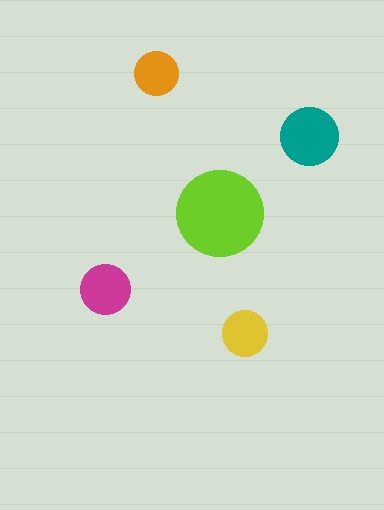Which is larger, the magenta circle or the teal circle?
The teal one.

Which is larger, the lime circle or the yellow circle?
The lime one.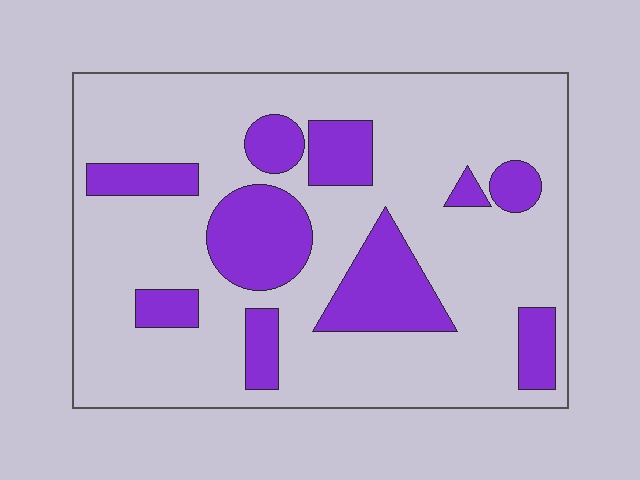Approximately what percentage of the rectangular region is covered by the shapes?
Approximately 25%.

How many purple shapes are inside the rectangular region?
10.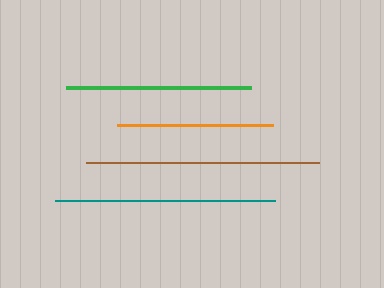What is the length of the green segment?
The green segment is approximately 185 pixels long.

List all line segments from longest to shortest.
From longest to shortest: brown, teal, green, orange.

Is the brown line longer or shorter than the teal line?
The brown line is longer than the teal line.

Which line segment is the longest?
The brown line is the longest at approximately 233 pixels.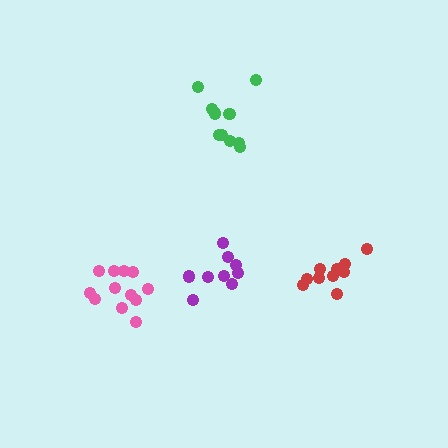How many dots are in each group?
Group 1: 10 dots, Group 2: 9 dots, Group 3: 10 dots, Group 4: 12 dots (41 total).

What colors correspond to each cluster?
The clusters are colored: red, purple, green, pink.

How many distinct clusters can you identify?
There are 4 distinct clusters.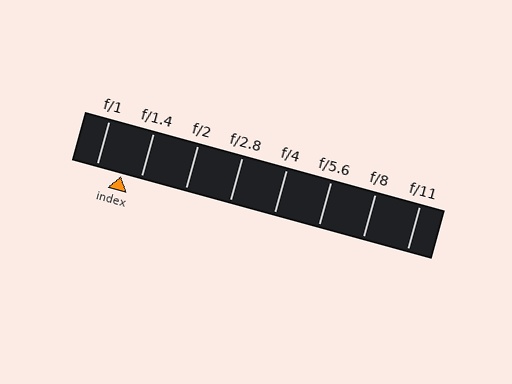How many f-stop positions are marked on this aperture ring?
There are 8 f-stop positions marked.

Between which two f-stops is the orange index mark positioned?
The index mark is between f/1 and f/1.4.